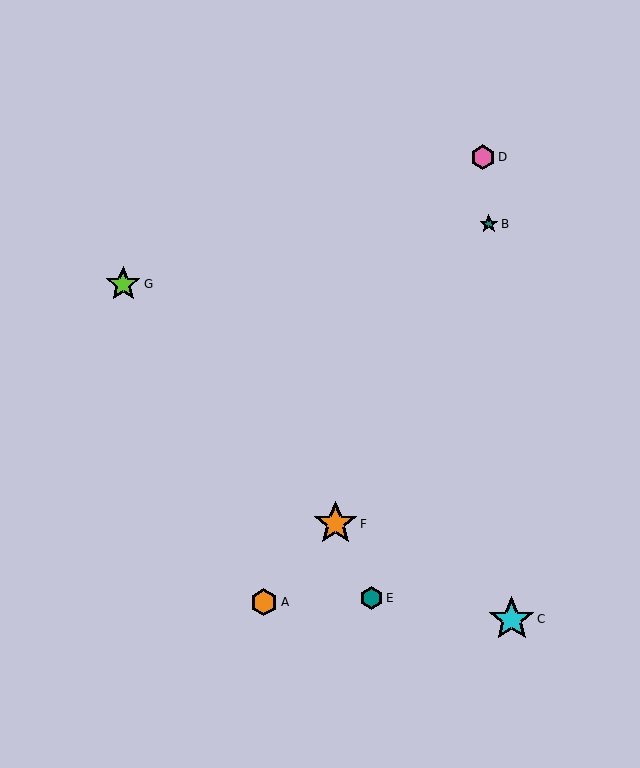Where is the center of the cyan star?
The center of the cyan star is at (512, 619).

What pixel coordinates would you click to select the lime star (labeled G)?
Click at (123, 284) to select the lime star G.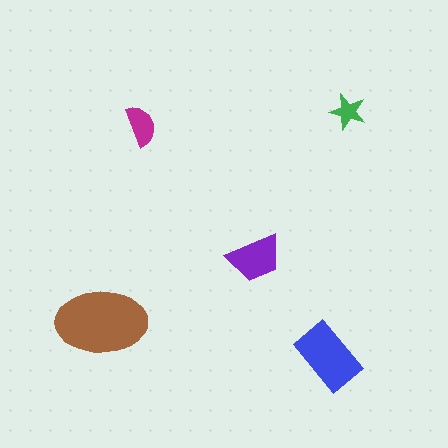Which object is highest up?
The green star is topmost.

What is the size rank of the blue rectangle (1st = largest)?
2nd.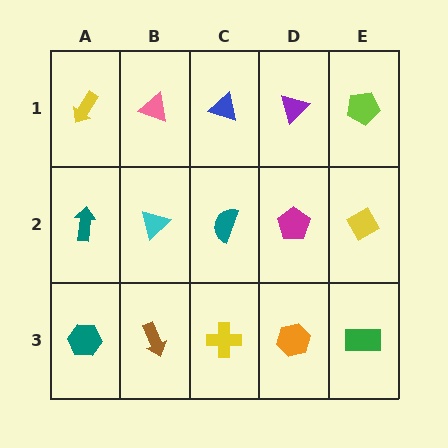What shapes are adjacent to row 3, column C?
A teal semicircle (row 2, column C), a brown arrow (row 3, column B), an orange hexagon (row 3, column D).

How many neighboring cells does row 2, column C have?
4.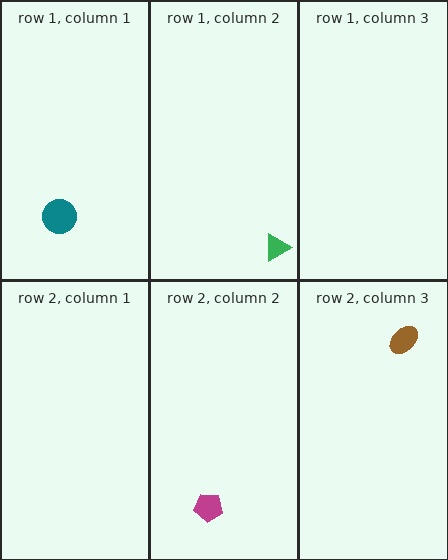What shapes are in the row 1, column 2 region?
The green triangle.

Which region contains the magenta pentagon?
The row 2, column 2 region.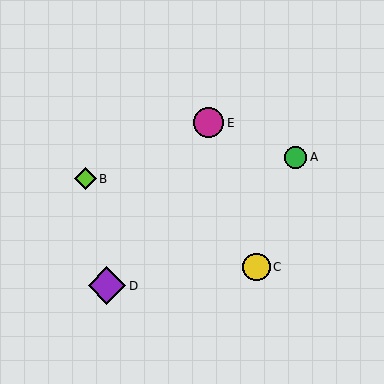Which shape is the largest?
The purple diamond (labeled D) is the largest.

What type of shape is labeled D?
Shape D is a purple diamond.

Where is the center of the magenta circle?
The center of the magenta circle is at (209, 123).